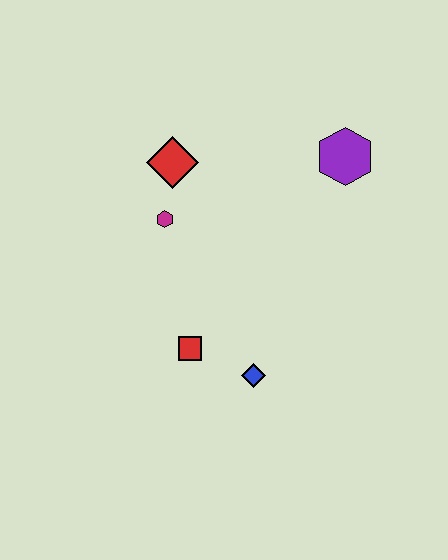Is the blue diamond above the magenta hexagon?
No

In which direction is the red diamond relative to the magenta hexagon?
The red diamond is above the magenta hexagon.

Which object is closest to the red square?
The blue diamond is closest to the red square.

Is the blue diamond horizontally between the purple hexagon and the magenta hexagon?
Yes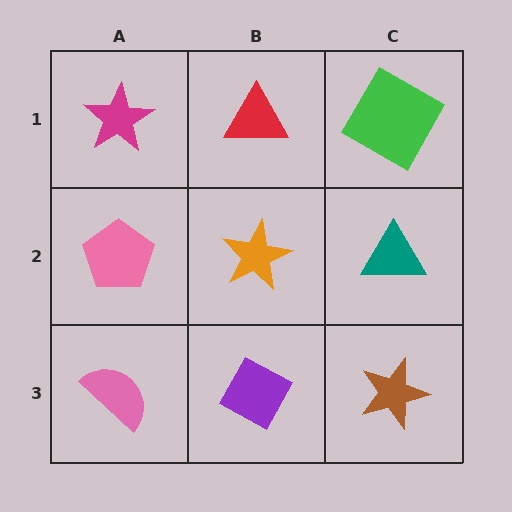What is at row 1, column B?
A red triangle.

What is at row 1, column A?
A magenta star.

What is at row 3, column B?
A purple diamond.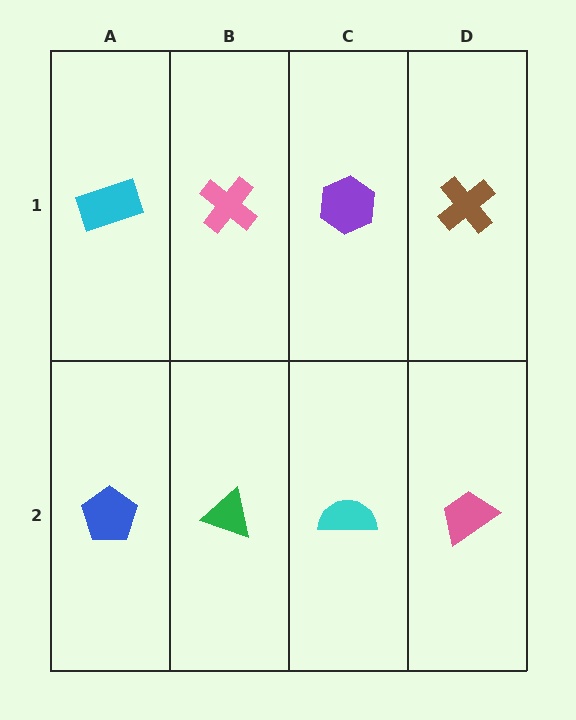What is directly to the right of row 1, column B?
A purple hexagon.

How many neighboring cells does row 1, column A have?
2.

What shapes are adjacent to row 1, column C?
A cyan semicircle (row 2, column C), a pink cross (row 1, column B), a brown cross (row 1, column D).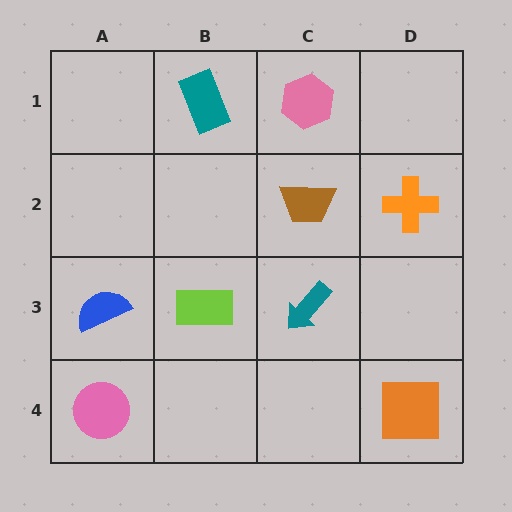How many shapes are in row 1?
2 shapes.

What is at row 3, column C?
A teal arrow.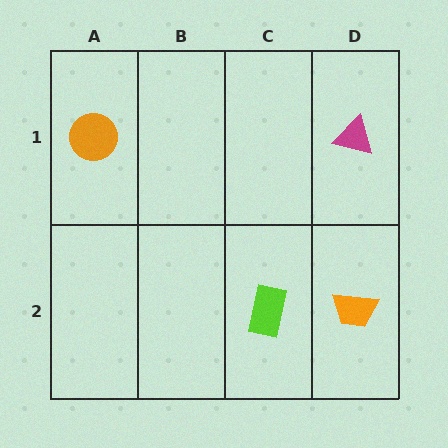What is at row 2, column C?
A lime rectangle.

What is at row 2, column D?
An orange trapezoid.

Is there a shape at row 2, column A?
No, that cell is empty.